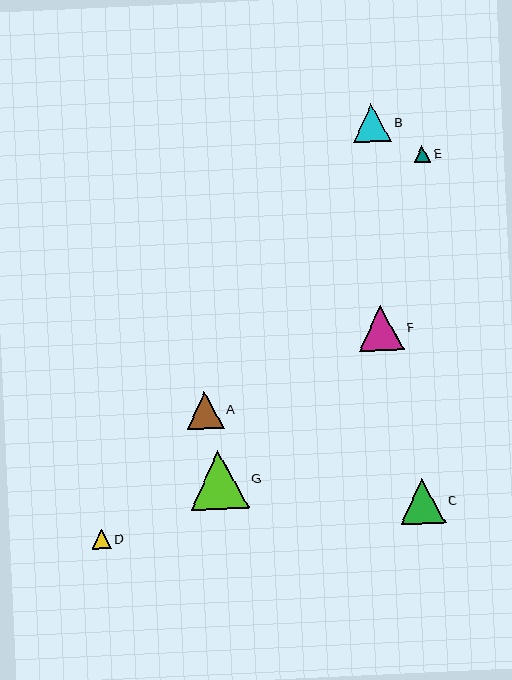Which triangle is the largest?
Triangle G is the largest with a size of approximately 58 pixels.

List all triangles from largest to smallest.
From largest to smallest: G, F, C, B, A, D, E.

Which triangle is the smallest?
Triangle E is the smallest with a size of approximately 17 pixels.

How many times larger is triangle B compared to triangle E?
Triangle B is approximately 2.3 times the size of triangle E.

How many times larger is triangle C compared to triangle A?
Triangle C is approximately 1.2 times the size of triangle A.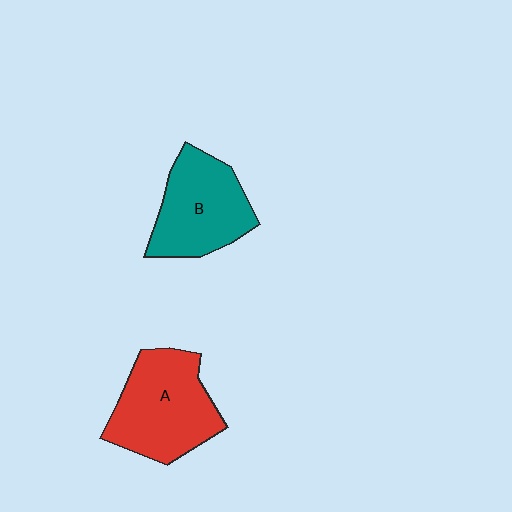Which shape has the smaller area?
Shape B (teal).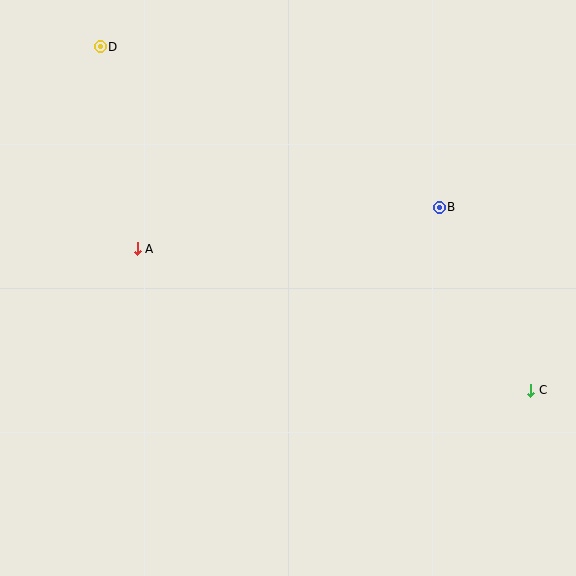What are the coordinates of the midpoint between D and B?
The midpoint between D and B is at (270, 127).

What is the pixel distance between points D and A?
The distance between D and A is 205 pixels.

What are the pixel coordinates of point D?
Point D is at (100, 47).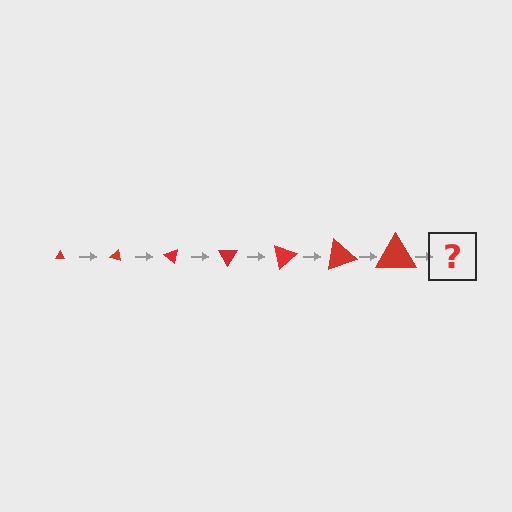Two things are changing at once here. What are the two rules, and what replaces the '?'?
The two rules are that the triangle grows larger each step and it rotates 20 degrees each step. The '?' should be a triangle, larger than the previous one and rotated 140 degrees from the start.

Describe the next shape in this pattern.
It should be a triangle, larger than the previous one and rotated 140 degrees from the start.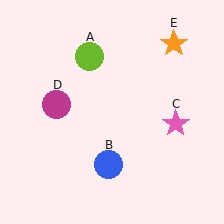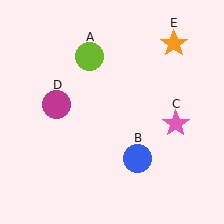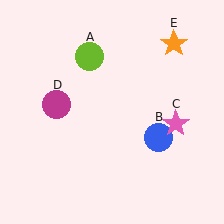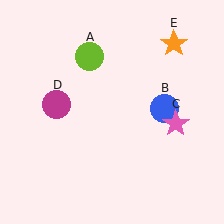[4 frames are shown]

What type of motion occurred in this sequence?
The blue circle (object B) rotated counterclockwise around the center of the scene.